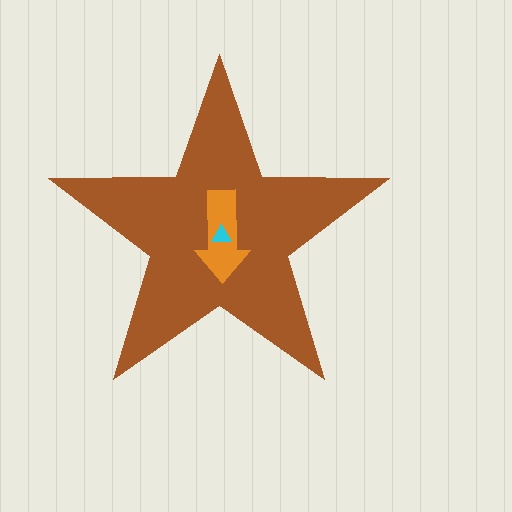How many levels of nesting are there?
3.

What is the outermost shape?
The brown star.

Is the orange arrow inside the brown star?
Yes.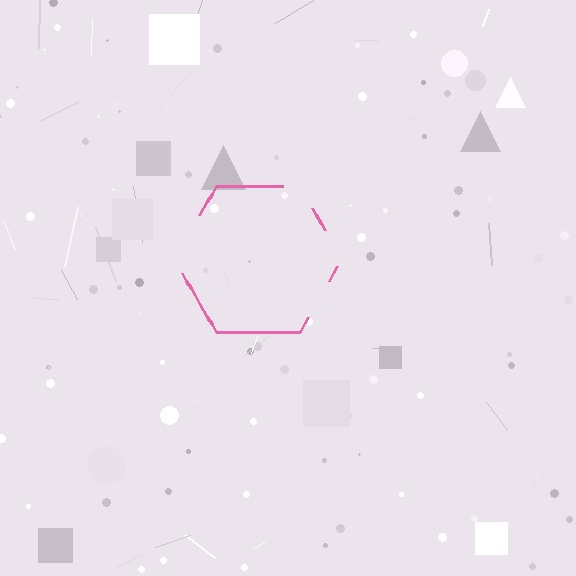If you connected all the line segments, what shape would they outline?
They would outline a hexagon.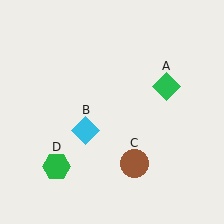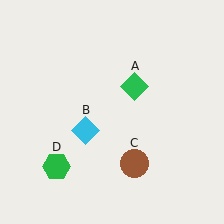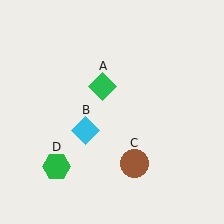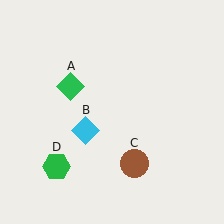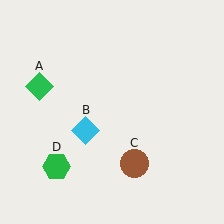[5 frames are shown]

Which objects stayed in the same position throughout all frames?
Cyan diamond (object B) and brown circle (object C) and green hexagon (object D) remained stationary.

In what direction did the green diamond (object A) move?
The green diamond (object A) moved left.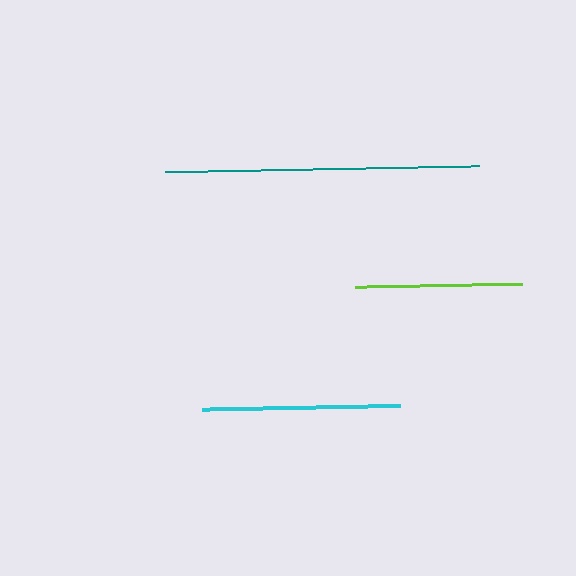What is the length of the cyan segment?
The cyan segment is approximately 199 pixels long.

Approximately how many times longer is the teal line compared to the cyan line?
The teal line is approximately 1.6 times the length of the cyan line.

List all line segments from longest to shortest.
From longest to shortest: teal, cyan, lime.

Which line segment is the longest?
The teal line is the longest at approximately 314 pixels.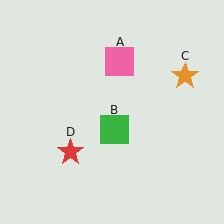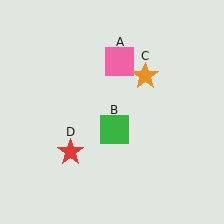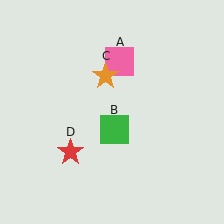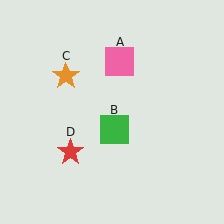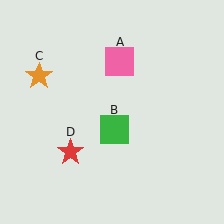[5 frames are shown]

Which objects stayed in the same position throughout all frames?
Pink square (object A) and green square (object B) and red star (object D) remained stationary.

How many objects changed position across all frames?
1 object changed position: orange star (object C).